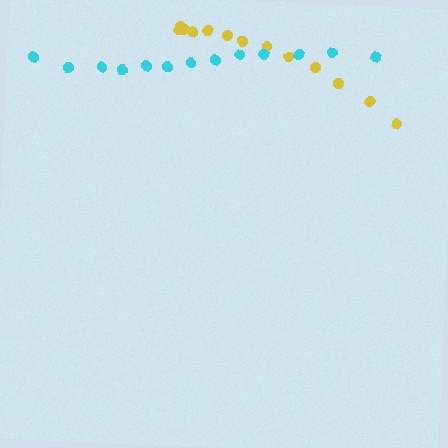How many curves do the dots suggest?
There are 2 distinct paths.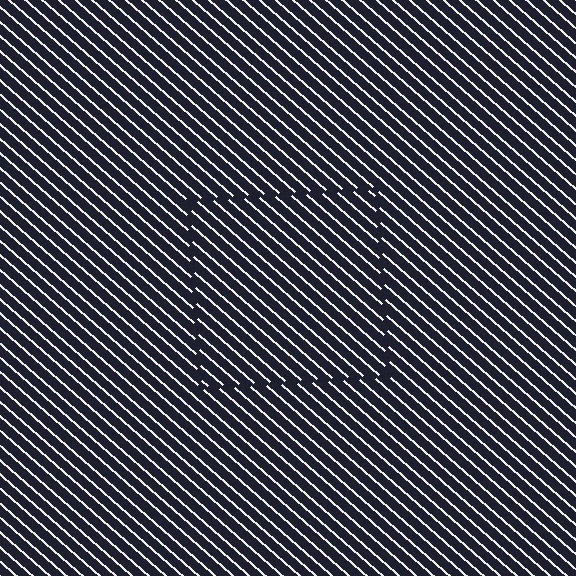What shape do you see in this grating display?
An illusory square. The interior of the shape contains the same grating, shifted by half a period — the contour is defined by the phase discontinuity where line-ends from the inner and outer gratings abut.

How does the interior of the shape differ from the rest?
The interior of the shape contains the same grating, shifted by half a period — the contour is defined by the phase discontinuity where line-ends from the inner and outer gratings abut.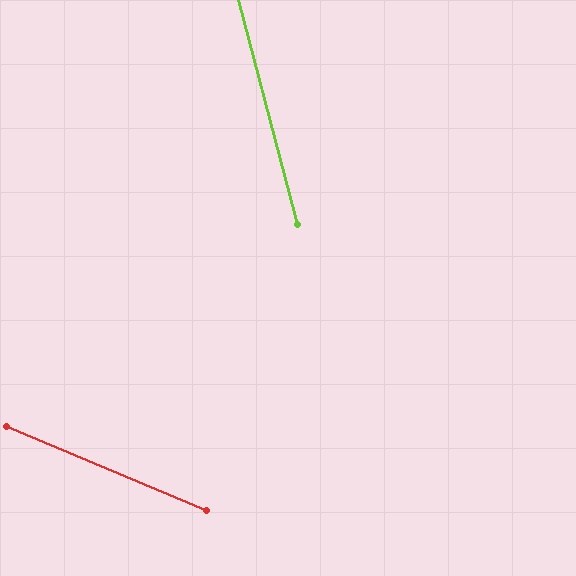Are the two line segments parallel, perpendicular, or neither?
Neither parallel nor perpendicular — they differ by about 53°.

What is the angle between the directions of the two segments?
Approximately 53 degrees.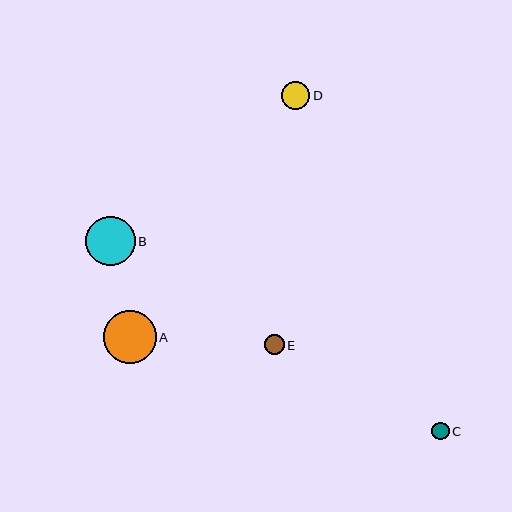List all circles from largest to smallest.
From largest to smallest: A, B, D, E, C.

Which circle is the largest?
Circle A is the largest with a size of approximately 53 pixels.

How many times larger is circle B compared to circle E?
Circle B is approximately 2.5 times the size of circle E.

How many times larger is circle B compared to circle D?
Circle B is approximately 1.7 times the size of circle D.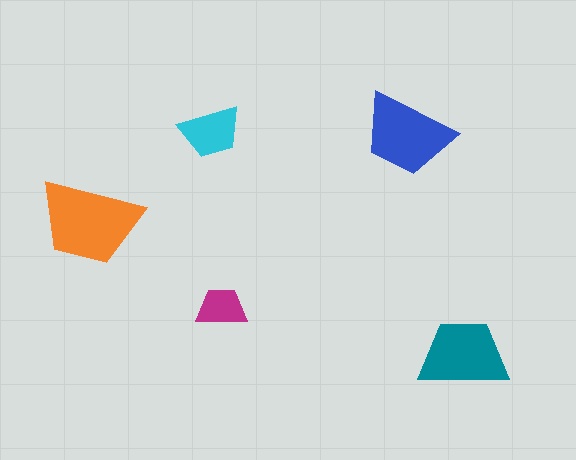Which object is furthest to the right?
The teal trapezoid is rightmost.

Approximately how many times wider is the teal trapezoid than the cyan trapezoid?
About 1.5 times wider.